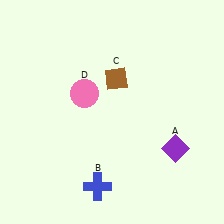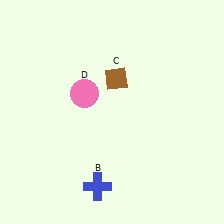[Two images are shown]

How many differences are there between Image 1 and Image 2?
There is 1 difference between the two images.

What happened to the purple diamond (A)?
The purple diamond (A) was removed in Image 2. It was in the bottom-right area of Image 1.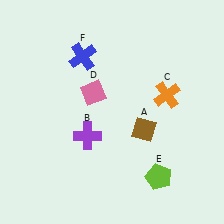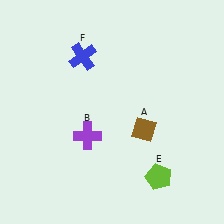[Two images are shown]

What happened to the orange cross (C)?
The orange cross (C) was removed in Image 2. It was in the top-right area of Image 1.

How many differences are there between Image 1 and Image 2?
There are 2 differences between the two images.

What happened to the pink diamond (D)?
The pink diamond (D) was removed in Image 2. It was in the top-left area of Image 1.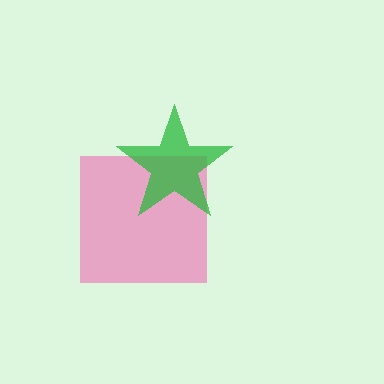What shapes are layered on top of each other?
The layered shapes are: a pink square, a green star.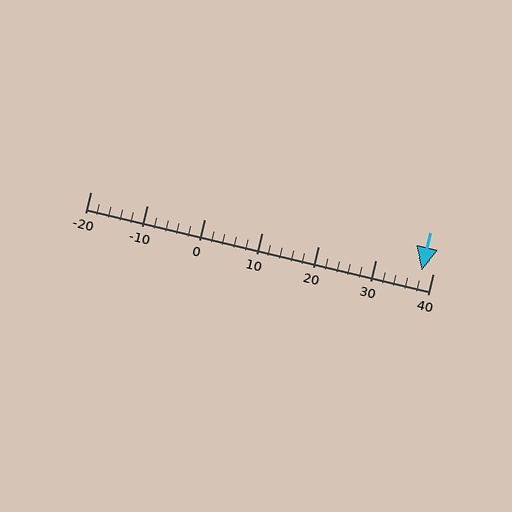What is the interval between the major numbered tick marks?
The major tick marks are spaced 10 units apart.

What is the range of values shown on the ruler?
The ruler shows values from -20 to 40.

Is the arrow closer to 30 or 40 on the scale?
The arrow is closer to 40.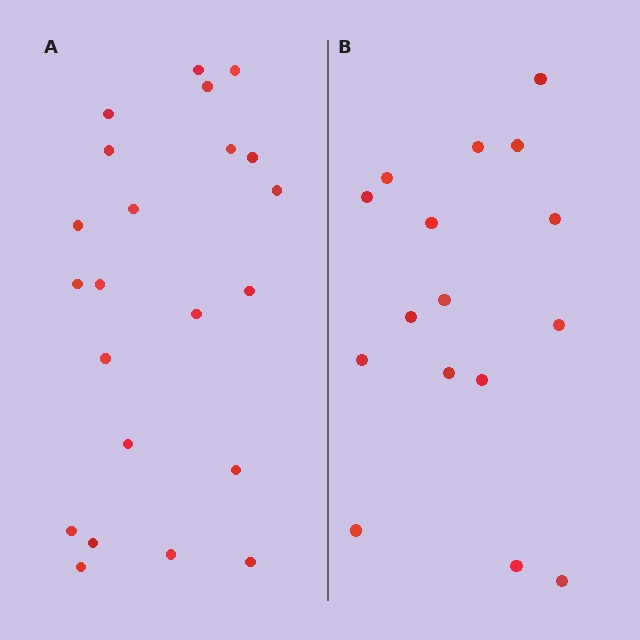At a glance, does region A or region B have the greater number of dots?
Region A (the left region) has more dots.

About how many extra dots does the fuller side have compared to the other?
Region A has about 6 more dots than region B.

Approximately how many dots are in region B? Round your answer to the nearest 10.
About 20 dots. (The exact count is 16, which rounds to 20.)